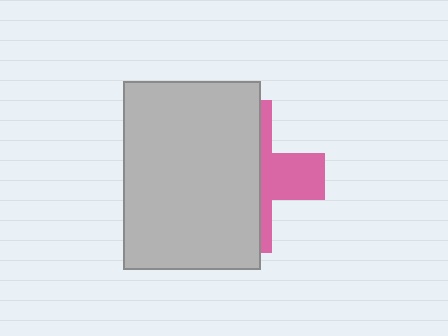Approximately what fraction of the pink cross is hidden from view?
Roughly 66% of the pink cross is hidden behind the light gray rectangle.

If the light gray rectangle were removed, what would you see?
You would see the complete pink cross.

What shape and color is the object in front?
The object in front is a light gray rectangle.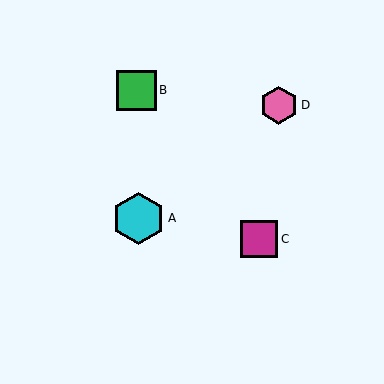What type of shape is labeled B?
Shape B is a green square.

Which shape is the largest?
The cyan hexagon (labeled A) is the largest.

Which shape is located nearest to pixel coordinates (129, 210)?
The cyan hexagon (labeled A) at (139, 218) is nearest to that location.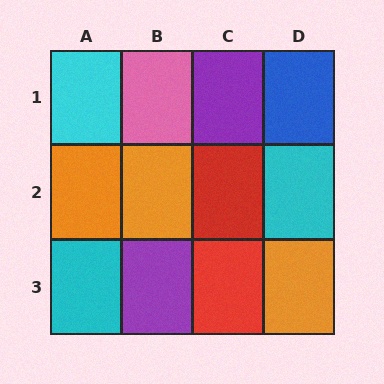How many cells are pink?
1 cell is pink.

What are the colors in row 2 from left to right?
Orange, orange, red, cyan.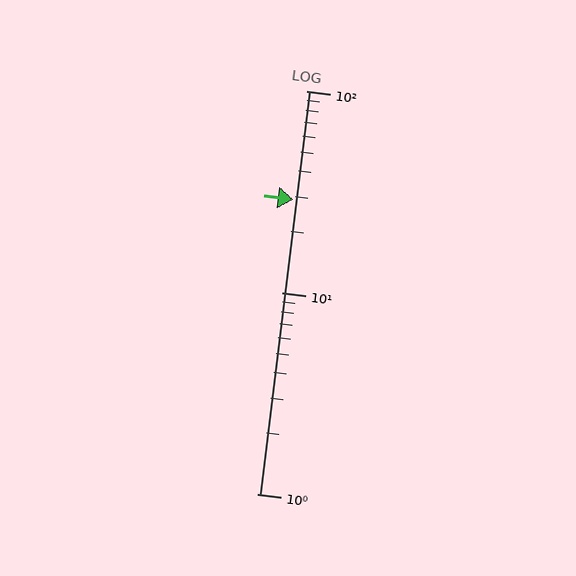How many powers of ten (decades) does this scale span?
The scale spans 2 decades, from 1 to 100.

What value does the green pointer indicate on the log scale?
The pointer indicates approximately 29.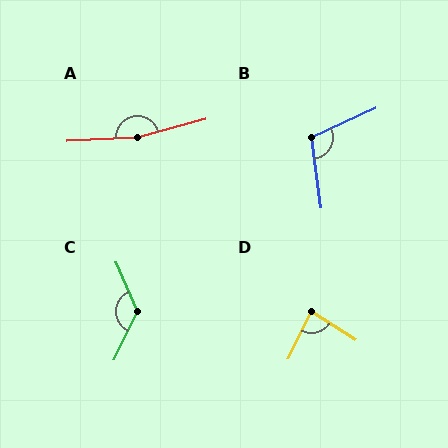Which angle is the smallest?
D, at approximately 84 degrees.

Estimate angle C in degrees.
Approximately 131 degrees.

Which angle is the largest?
A, at approximately 168 degrees.